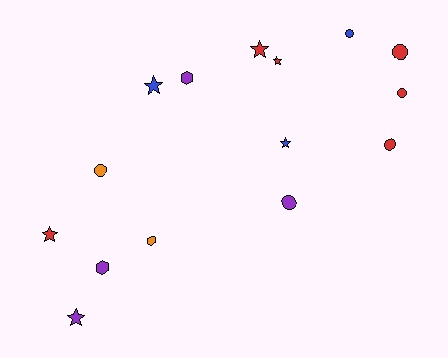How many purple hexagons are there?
There are 2 purple hexagons.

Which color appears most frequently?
Red, with 6 objects.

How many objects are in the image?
There are 15 objects.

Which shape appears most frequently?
Circle, with 6 objects.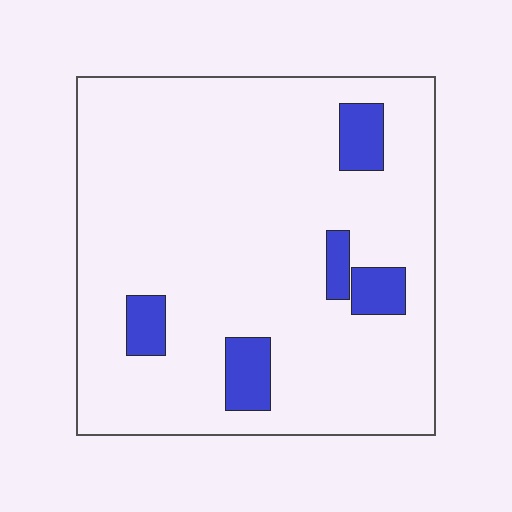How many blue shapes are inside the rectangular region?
5.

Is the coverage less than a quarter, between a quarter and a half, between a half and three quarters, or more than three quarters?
Less than a quarter.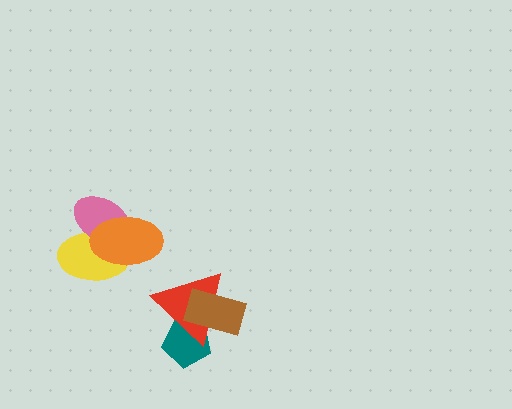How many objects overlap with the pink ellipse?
2 objects overlap with the pink ellipse.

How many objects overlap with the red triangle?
2 objects overlap with the red triangle.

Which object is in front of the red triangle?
The brown rectangle is in front of the red triangle.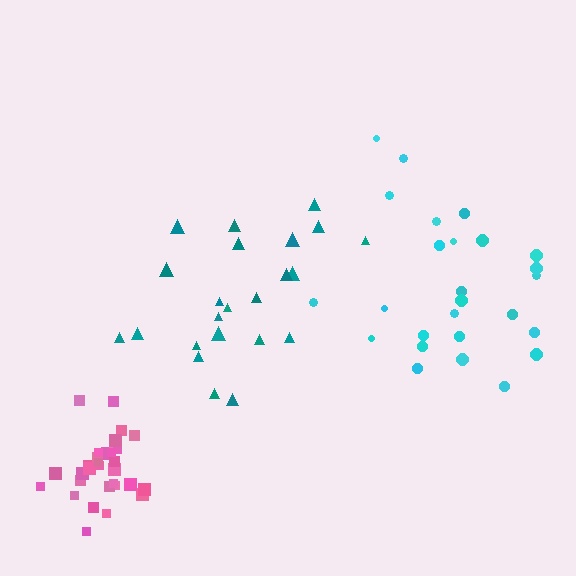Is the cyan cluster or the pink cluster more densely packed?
Pink.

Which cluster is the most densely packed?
Pink.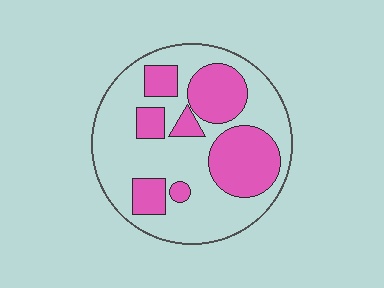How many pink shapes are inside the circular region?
7.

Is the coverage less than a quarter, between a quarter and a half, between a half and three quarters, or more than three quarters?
Between a quarter and a half.